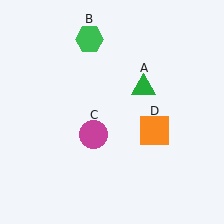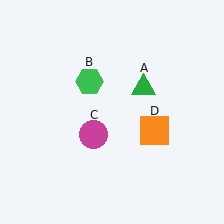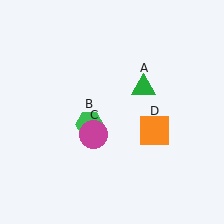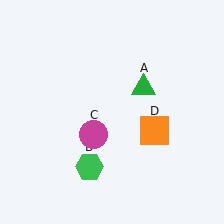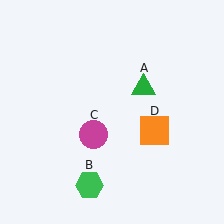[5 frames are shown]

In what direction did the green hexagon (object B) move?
The green hexagon (object B) moved down.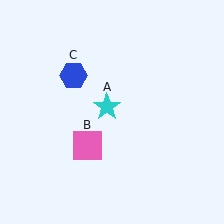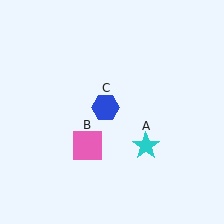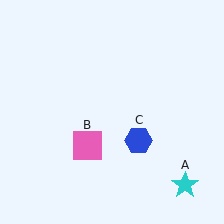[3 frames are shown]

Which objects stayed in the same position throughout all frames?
Pink square (object B) remained stationary.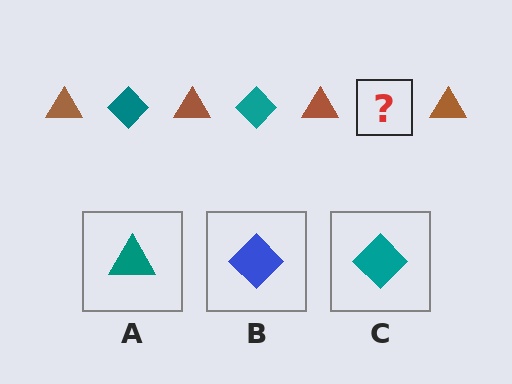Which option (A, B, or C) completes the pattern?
C.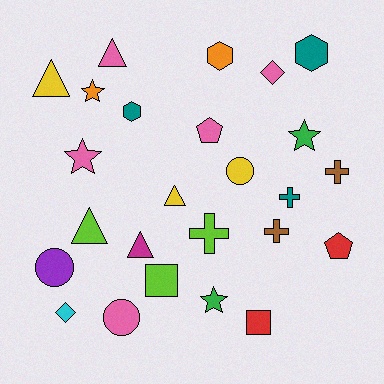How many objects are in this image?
There are 25 objects.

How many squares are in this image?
There are 2 squares.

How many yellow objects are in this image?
There are 3 yellow objects.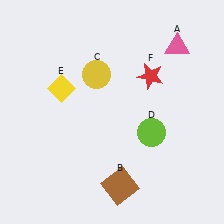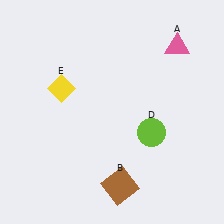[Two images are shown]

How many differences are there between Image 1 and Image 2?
There are 2 differences between the two images.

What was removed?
The yellow circle (C), the red star (F) were removed in Image 2.